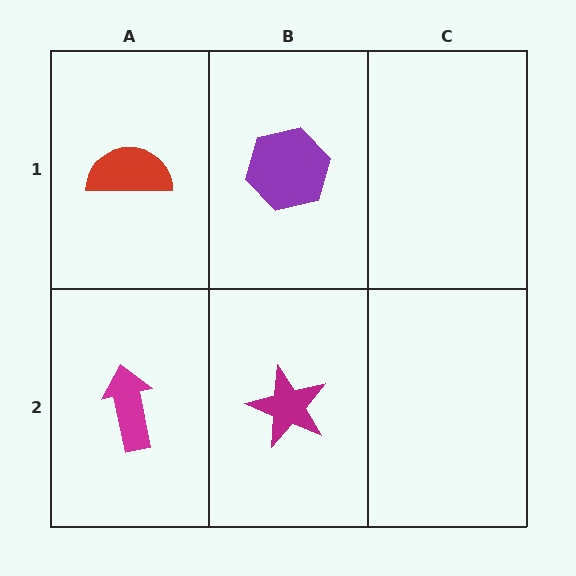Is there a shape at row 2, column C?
No, that cell is empty.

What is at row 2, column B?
A magenta star.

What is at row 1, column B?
A purple hexagon.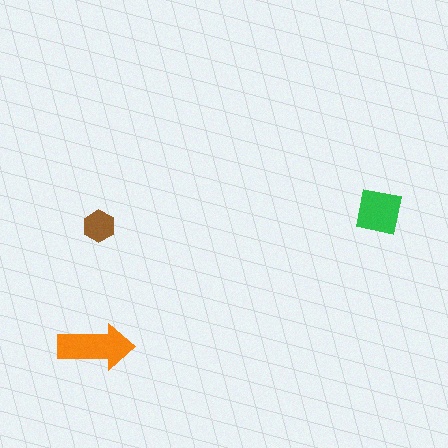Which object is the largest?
The orange arrow.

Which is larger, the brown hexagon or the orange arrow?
The orange arrow.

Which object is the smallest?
The brown hexagon.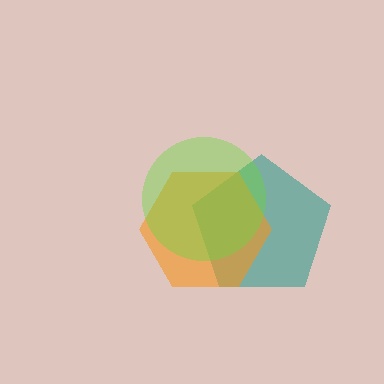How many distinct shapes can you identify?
There are 3 distinct shapes: a teal pentagon, an orange hexagon, a lime circle.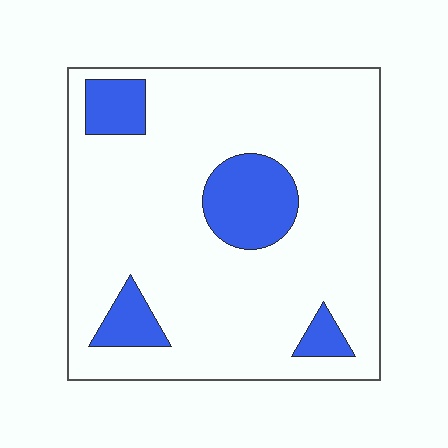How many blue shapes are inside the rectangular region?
4.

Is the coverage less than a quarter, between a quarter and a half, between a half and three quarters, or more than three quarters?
Less than a quarter.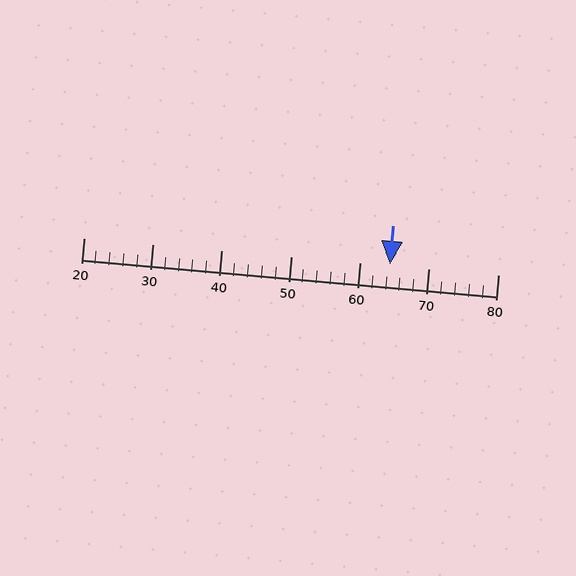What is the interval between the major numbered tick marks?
The major tick marks are spaced 10 units apart.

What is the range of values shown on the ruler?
The ruler shows values from 20 to 80.